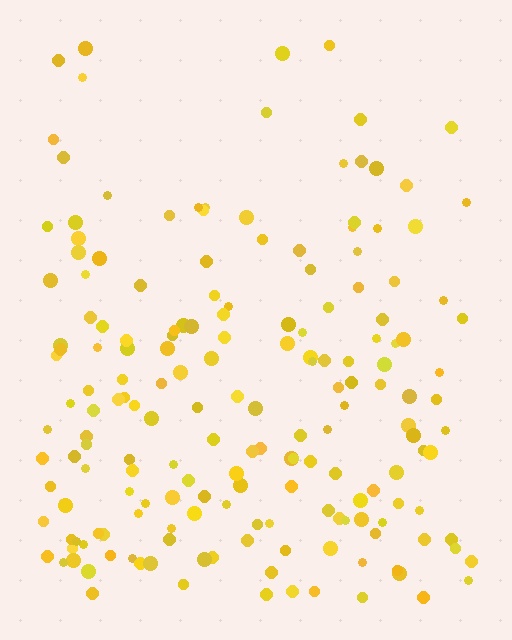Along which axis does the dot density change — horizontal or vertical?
Vertical.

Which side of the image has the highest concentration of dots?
The bottom.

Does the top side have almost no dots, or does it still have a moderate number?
Still a moderate number, just noticeably fewer than the bottom.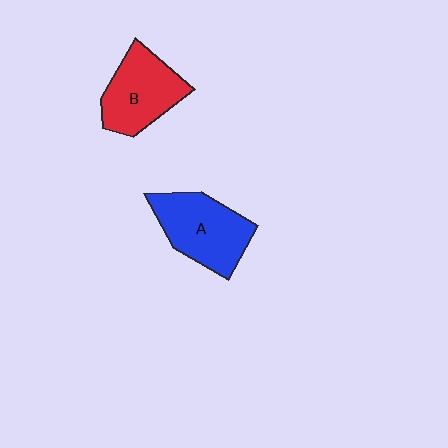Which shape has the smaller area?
Shape B (red).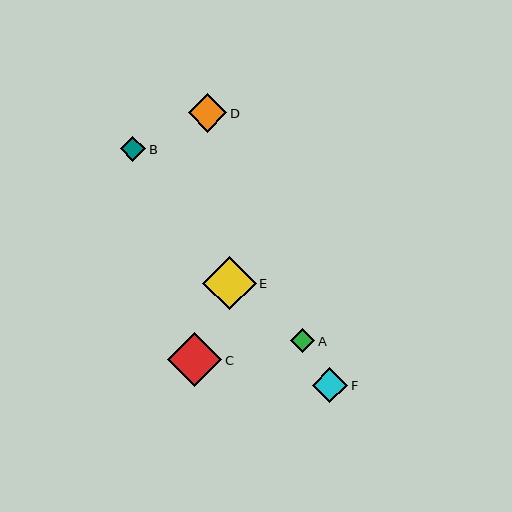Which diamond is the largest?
Diamond C is the largest with a size of approximately 54 pixels.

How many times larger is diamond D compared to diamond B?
Diamond D is approximately 1.5 times the size of diamond B.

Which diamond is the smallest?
Diamond A is the smallest with a size of approximately 24 pixels.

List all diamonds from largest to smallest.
From largest to smallest: C, E, D, F, B, A.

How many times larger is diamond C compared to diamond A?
Diamond C is approximately 2.2 times the size of diamond A.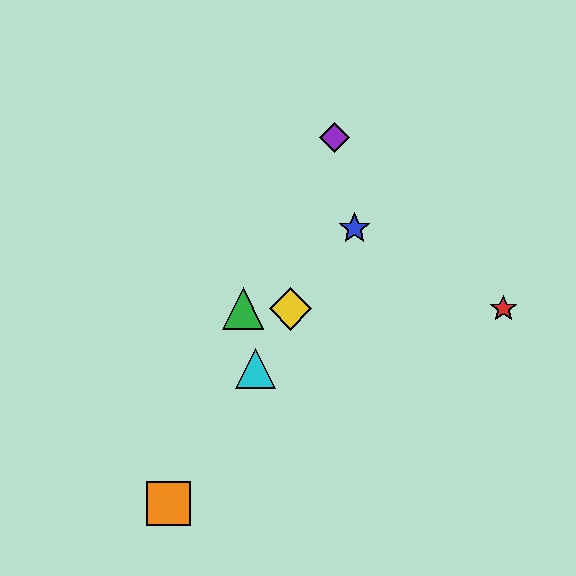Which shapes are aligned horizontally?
The red star, the green triangle, the yellow diamond are aligned horizontally.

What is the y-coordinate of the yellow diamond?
The yellow diamond is at y≈309.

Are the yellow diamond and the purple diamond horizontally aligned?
No, the yellow diamond is at y≈309 and the purple diamond is at y≈137.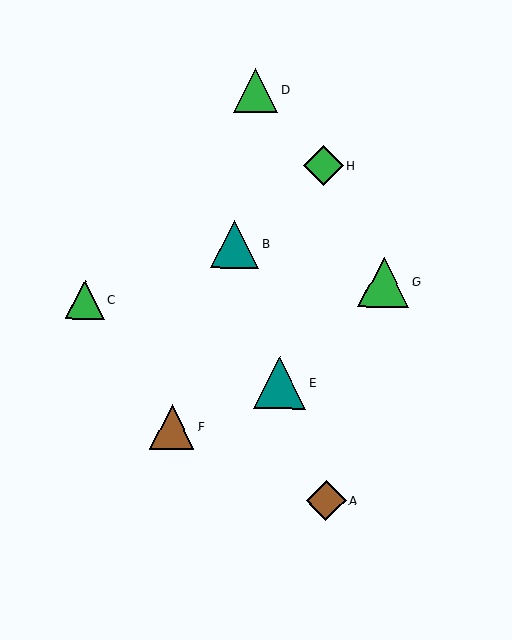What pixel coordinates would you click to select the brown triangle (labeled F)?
Click at (172, 427) to select the brown triangle F.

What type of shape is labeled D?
Shape D is a green triangle.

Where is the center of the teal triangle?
The center of the teal triangle is at (234, 244).